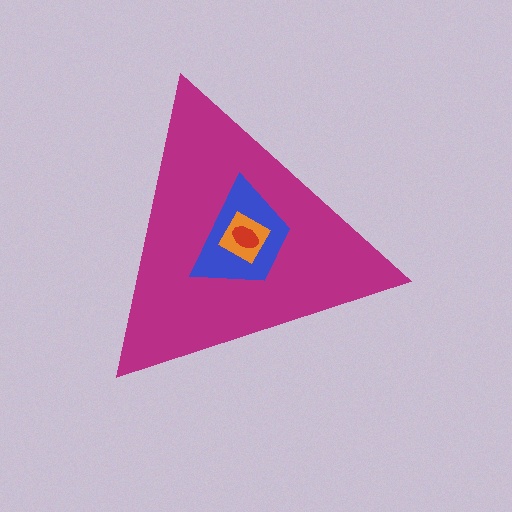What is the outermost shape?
The magenta triangle.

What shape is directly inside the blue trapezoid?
The orange diamond.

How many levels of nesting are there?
4.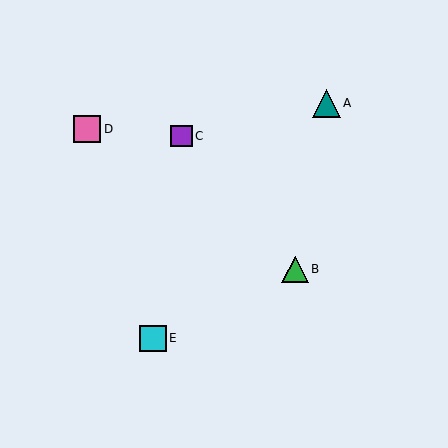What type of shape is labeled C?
Shape C is a purple square.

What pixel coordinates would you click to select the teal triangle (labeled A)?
Click at (326, 103) to select the teal triangle A.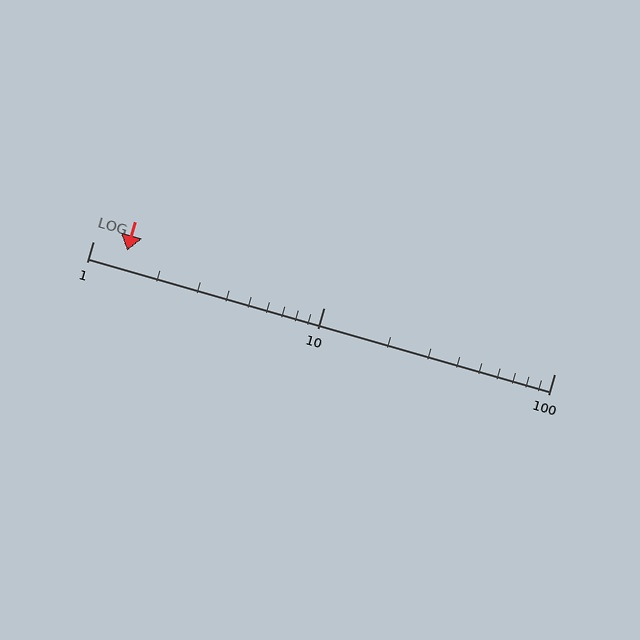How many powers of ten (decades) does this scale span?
The scale spans 2 decades, from 1 to 100.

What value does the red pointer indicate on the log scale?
The pointer indicates approximately 1.4.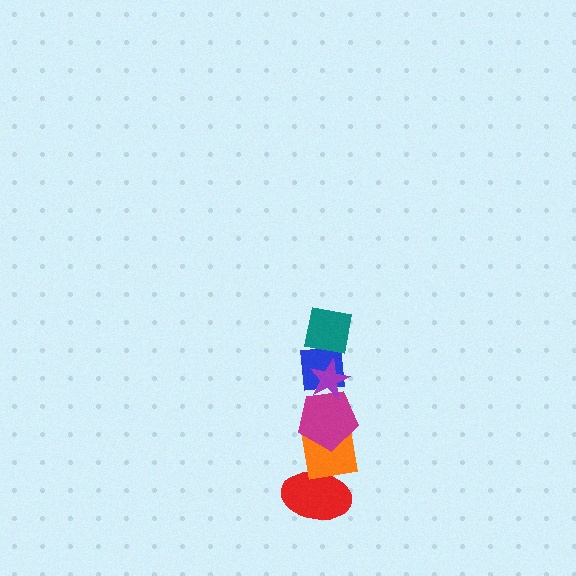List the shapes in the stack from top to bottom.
From top to bottom: the teal square, the purple star, the blue square, the magenta pentagon, the orange square, the red ellipse.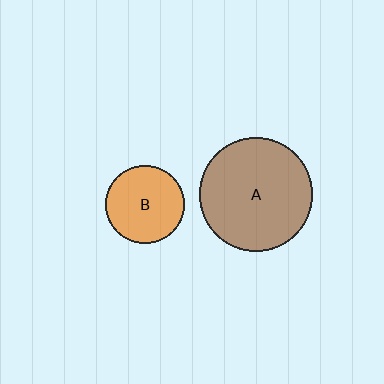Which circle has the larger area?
Circle A (brown).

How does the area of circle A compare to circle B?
Approximately 2.1 times.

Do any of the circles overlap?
No, none of the circles overlap.